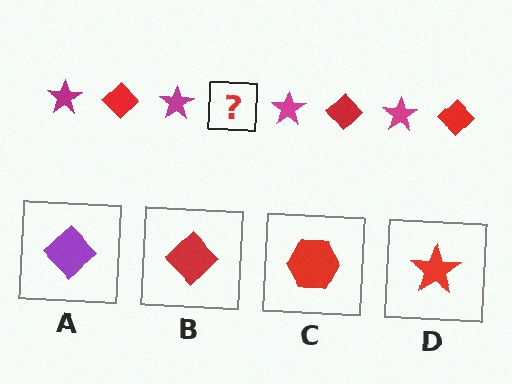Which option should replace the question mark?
Option B.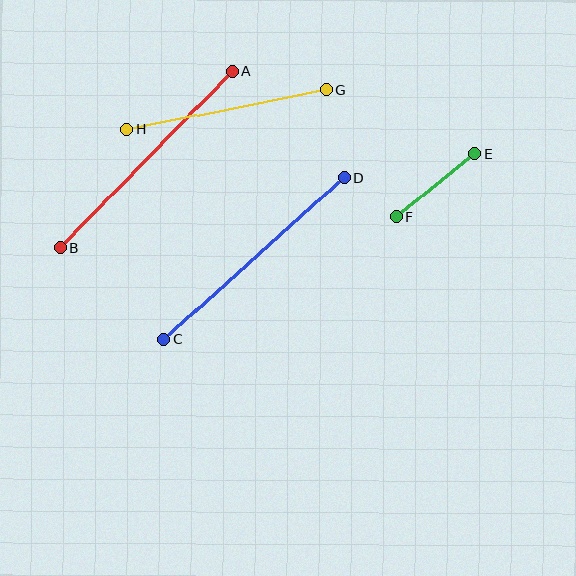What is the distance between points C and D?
The distance is approximately 242 pixels.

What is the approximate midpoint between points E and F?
The midpoint is at approximately (435, 185) pixels.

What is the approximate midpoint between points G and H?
The midpoint is at approximately (226, 110) pixels.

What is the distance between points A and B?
The distance is approximately 246 pixels.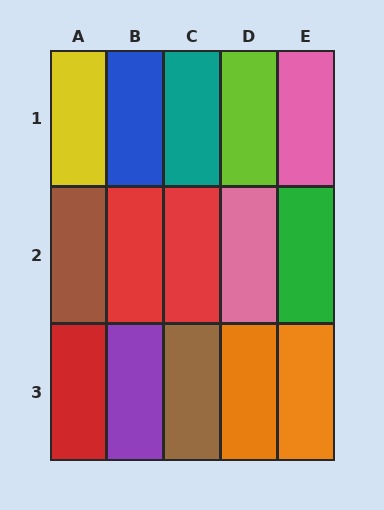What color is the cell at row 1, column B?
Blue.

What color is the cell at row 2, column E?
Green.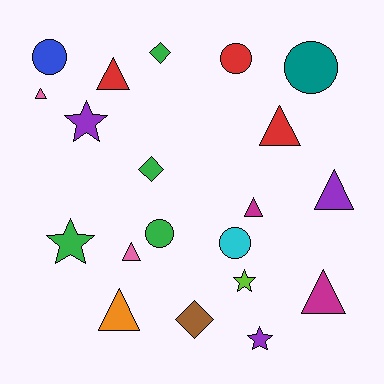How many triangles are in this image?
There are 8 triangles.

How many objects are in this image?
There are 20 objects.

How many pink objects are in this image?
There are 2 pink objects.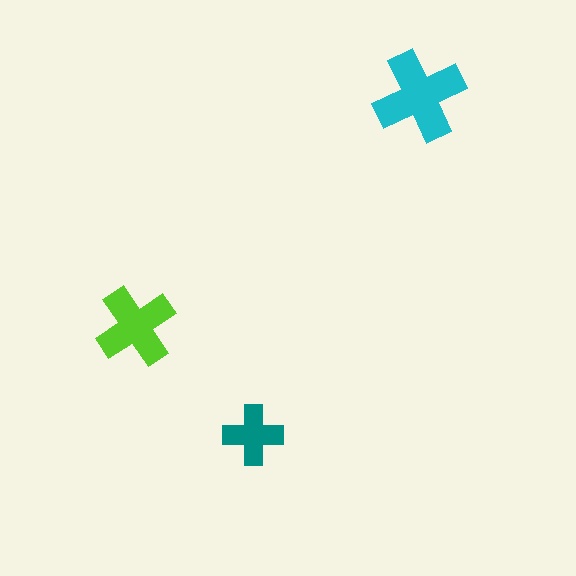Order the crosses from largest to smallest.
the cyan one, the lime one, the teal one.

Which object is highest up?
The cyan cross is topmost.